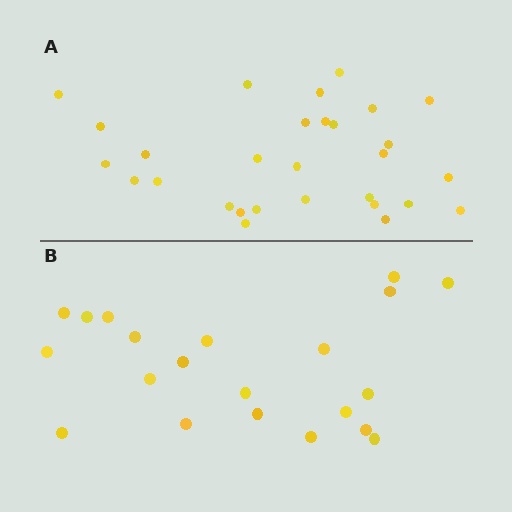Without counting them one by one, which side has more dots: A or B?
Region A (the top region) has more dots.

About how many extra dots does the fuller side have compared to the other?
Region A has roughly 8 or so more dots than region B.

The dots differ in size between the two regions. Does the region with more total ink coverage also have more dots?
No. Region B has more total ink coverage because its dots are larger, but region A actually contains more individual dots. Total area can be misleading — the number of items is what matters here.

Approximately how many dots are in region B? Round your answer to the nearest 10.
About 20 dots. (The exact count is 21, which rounds to 20.)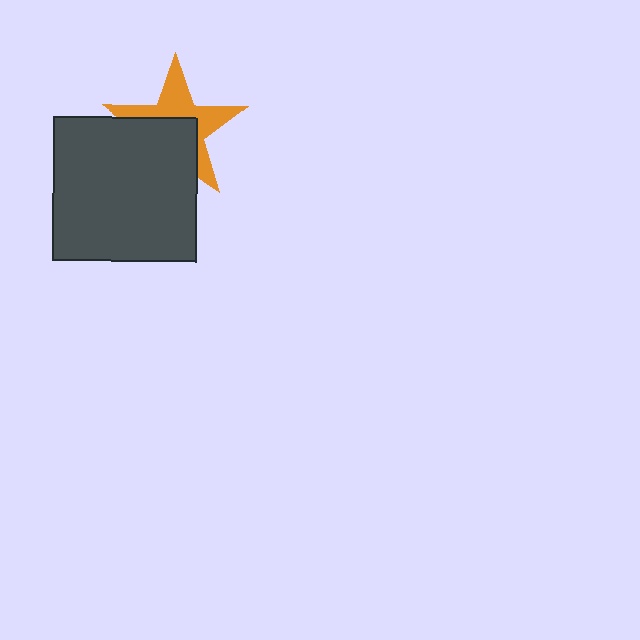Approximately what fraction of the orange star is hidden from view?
Roughly 48% of the orange star is hidden behind the dark gray square.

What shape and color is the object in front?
The object in front is a dark gray square.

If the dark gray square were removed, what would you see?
You would see the complete orange star.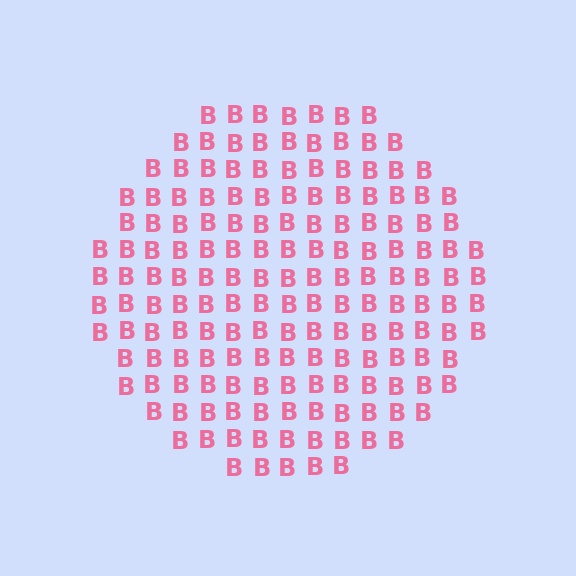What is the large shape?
The large shape is a circle.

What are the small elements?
The small elements are letter B's.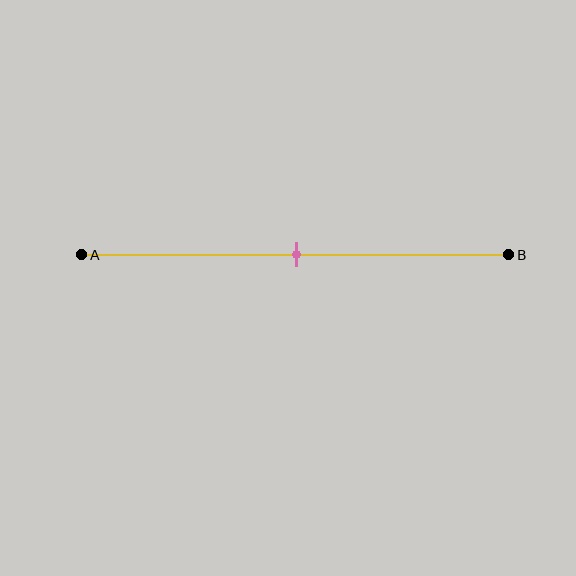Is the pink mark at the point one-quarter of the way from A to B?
No, the mark is at about 50% from A, not at the 25% one-quarter point.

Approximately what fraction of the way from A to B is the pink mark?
The pink mark is approximately 50% of the way from A to B.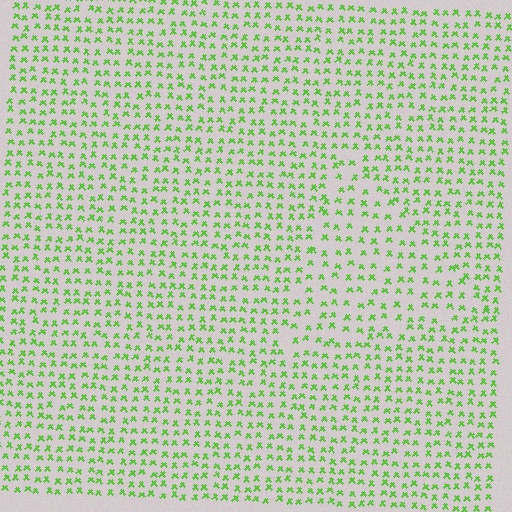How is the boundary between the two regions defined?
The boundary is defined by a change in element density (approximately 1.5x ratio). All elements are the same color, size, and shape.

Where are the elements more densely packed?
The elements are more densely packed outside the triangle boundary.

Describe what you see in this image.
The image contains small lime elements arranged at two different densities. A triangle-shaped region is visible where the elements are less densely packed than the surrounding area.